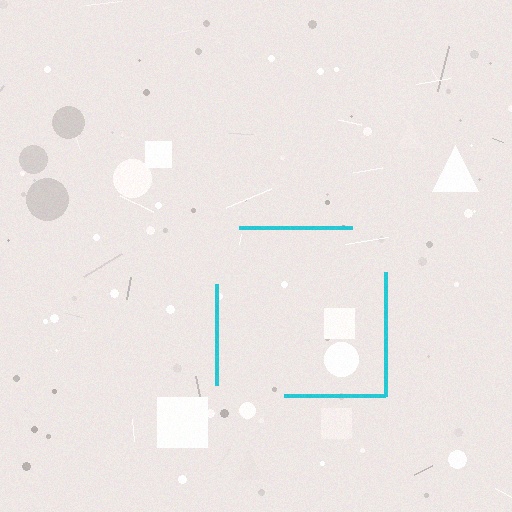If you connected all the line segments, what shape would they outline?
They would outline a square.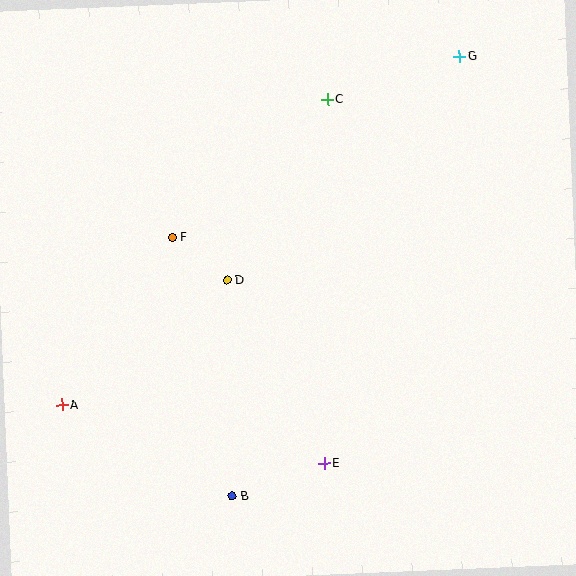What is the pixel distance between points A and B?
The distance between A and B is 193 pixels.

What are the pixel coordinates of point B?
Point B is at (232, 496).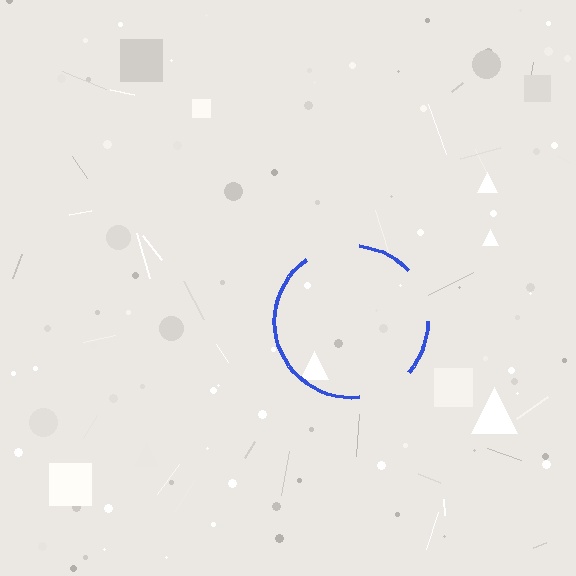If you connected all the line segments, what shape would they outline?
They would outline a circle.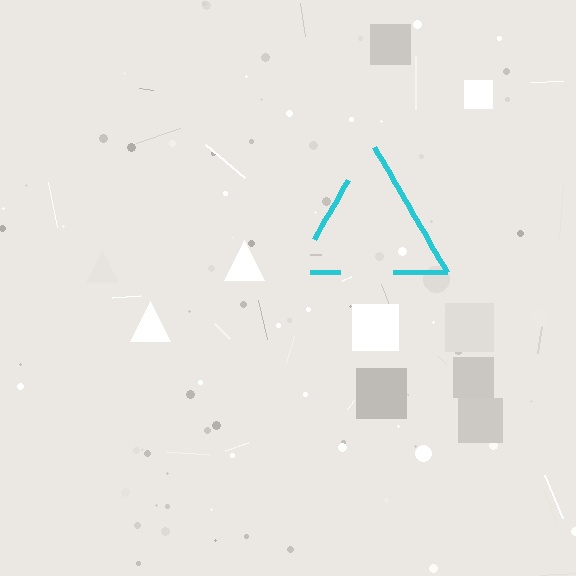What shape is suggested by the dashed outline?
The dashed outline suggests a triangle.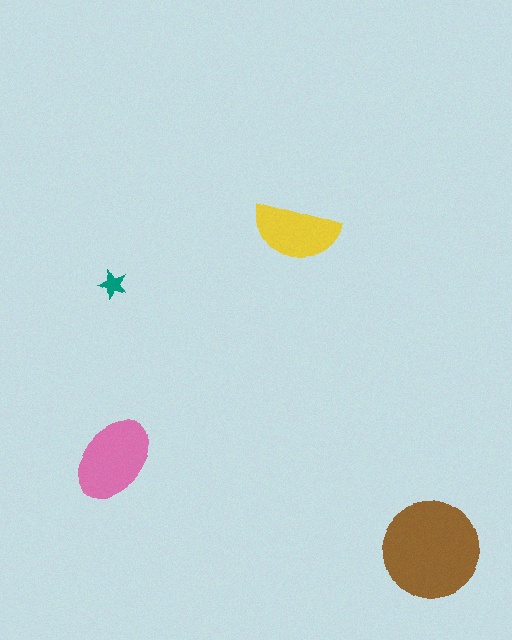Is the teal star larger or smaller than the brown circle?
Smaller.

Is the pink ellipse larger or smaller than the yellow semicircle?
Larger.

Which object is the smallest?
The teal star.